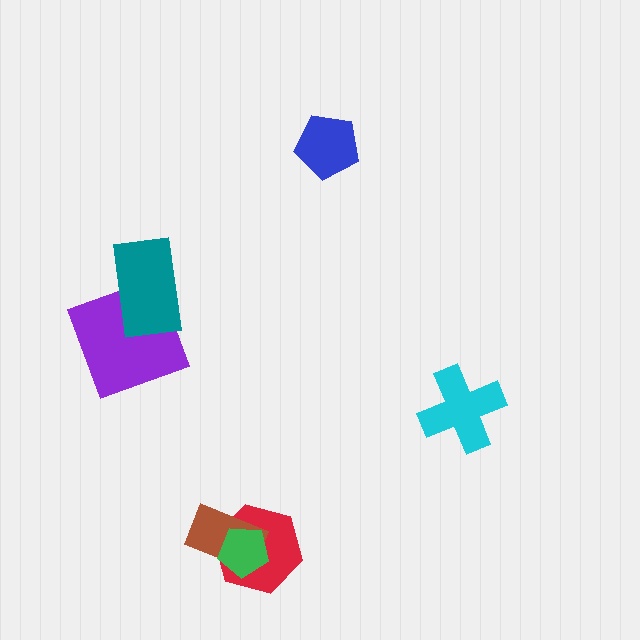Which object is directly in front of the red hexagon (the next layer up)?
The brown rectangle is directly in front of the red hexagon.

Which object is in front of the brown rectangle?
The green pentagon is in front of the brown rectangle.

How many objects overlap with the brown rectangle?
2 objects overlap with the brown rectangle.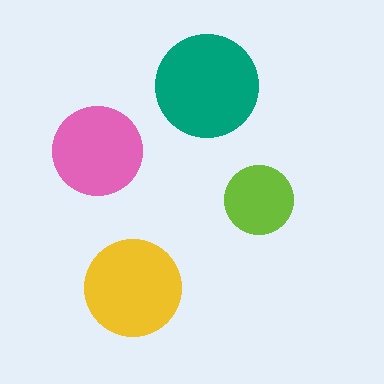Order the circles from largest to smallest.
the teal one, the yellow one, the pink one, the lime one.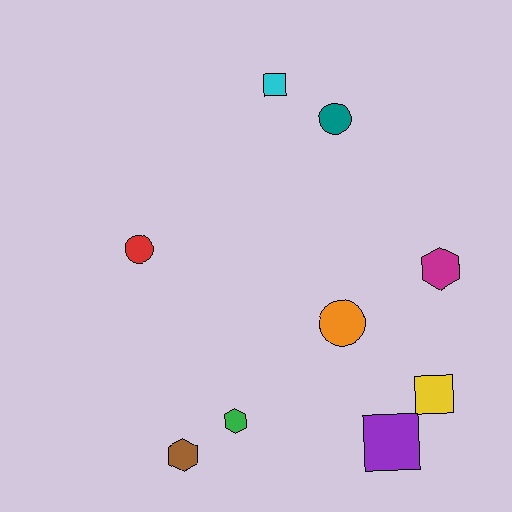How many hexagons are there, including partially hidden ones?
There are 3 hexagons.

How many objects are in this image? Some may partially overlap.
There are 9 objects.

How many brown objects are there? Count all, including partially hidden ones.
There is 1 brown object.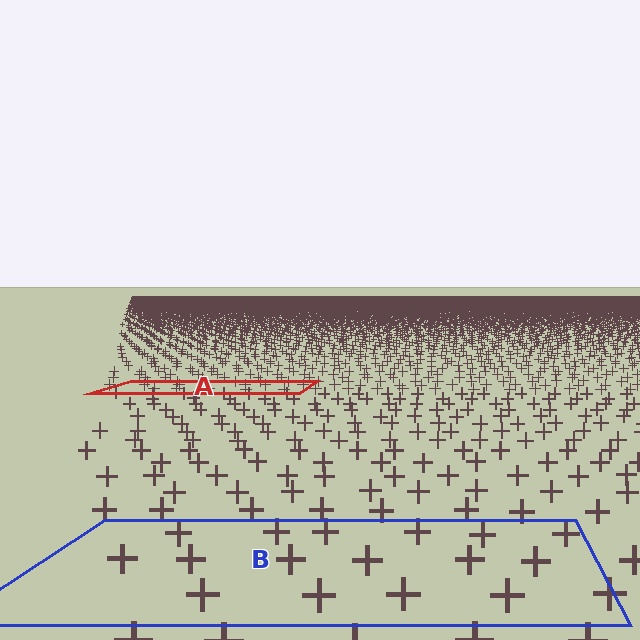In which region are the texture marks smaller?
The texture marks are smaller in region A, because it is farther away.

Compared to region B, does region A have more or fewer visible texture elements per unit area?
Region A has more texture elements per unit area — they are packed more densely because it is farther away.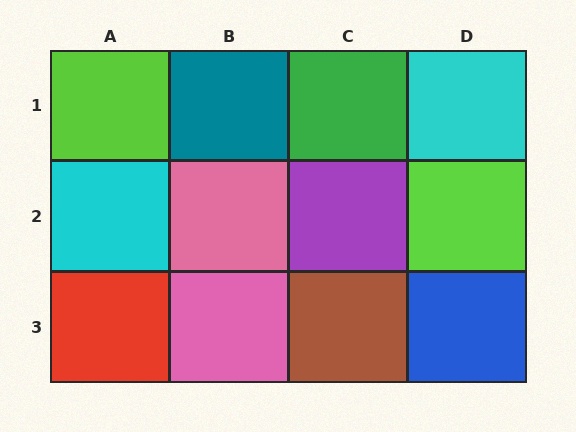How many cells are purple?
1 cell is purple.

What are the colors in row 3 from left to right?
Red, pink, brown, blue.